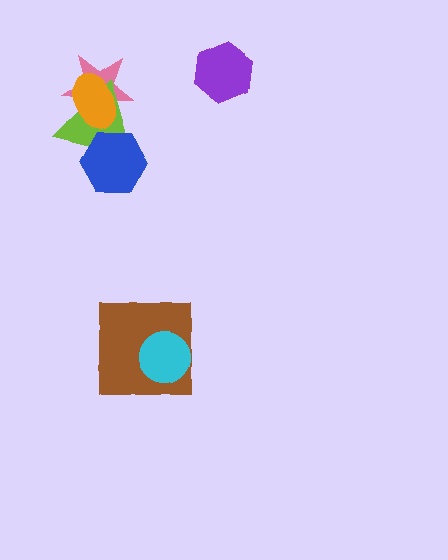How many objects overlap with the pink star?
2 objects overlap with the pink star.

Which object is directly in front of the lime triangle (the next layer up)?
The orange ellipse is directly in front of the lime triangle.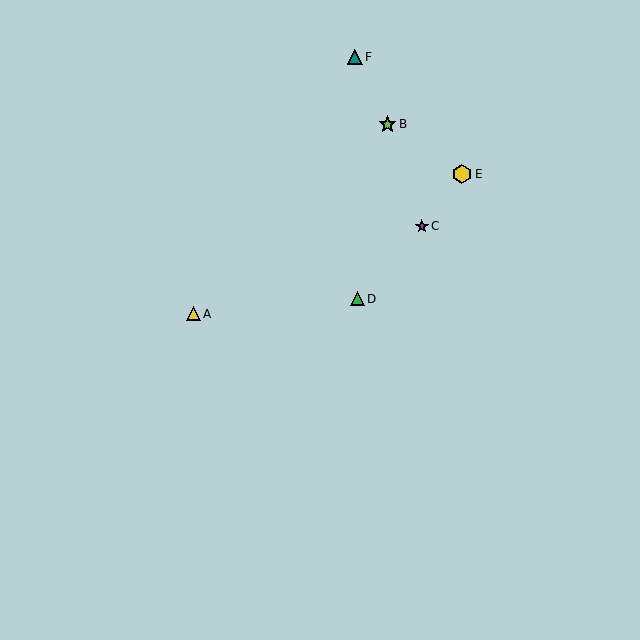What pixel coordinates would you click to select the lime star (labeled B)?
Click at (388, 124) to select the lime star B.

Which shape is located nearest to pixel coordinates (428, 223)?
The purple star (labeled C) at (422, 226) is nearest to that location.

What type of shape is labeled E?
Shape E is a yellow hexagon.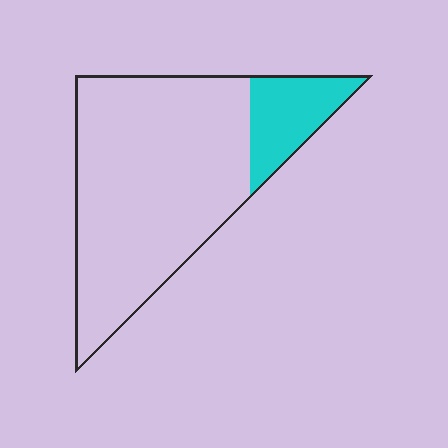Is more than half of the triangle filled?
No.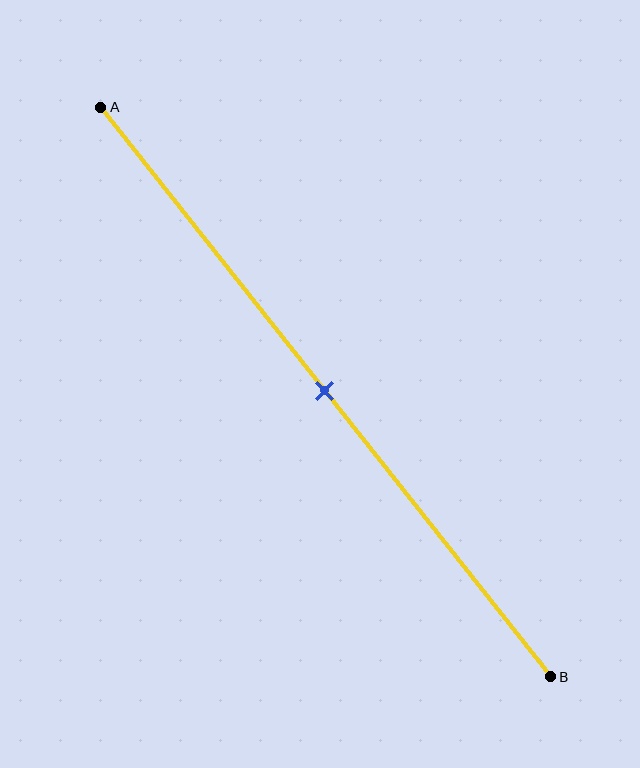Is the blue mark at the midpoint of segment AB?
Yes, the mark is approximately at the midpoint.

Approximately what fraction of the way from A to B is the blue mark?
The blue mark is approximately 50% of the way from A to B.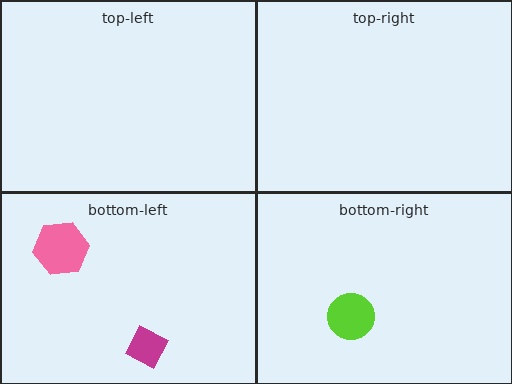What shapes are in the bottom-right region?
The lime circle.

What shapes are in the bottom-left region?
The pink hexagon, the magenta diamond.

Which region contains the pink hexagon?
The bottom-left region.